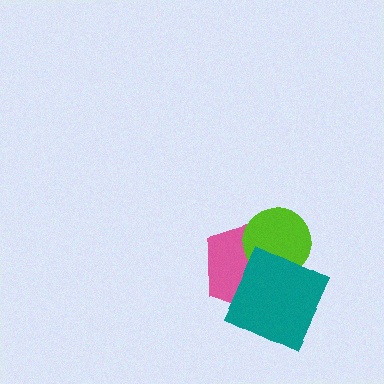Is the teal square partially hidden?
No, no other shape covers it.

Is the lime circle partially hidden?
Yes, it is partially covered by another shape.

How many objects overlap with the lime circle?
2 objects overlap with the lime circle.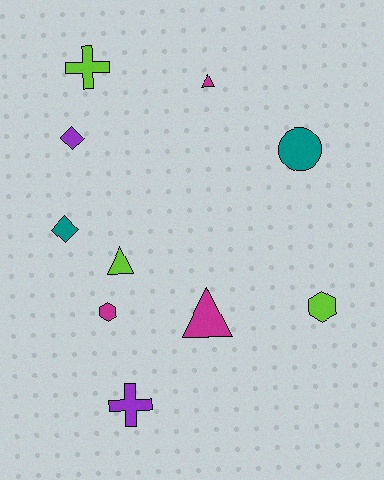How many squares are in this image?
There are no squares.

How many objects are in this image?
There are 10 objects.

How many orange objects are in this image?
There are no orange objects.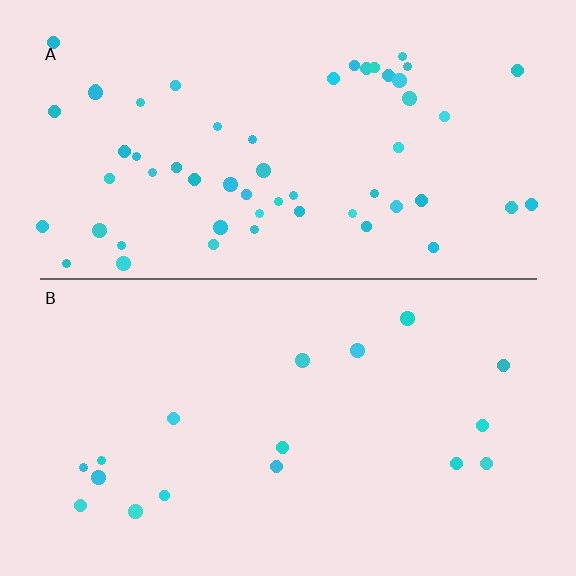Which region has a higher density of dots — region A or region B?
A (the top).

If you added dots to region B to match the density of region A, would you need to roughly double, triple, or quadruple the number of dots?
Approximately triple.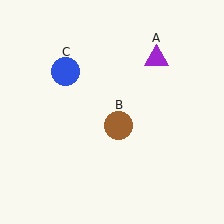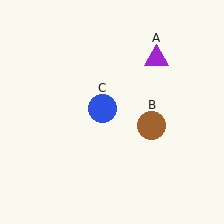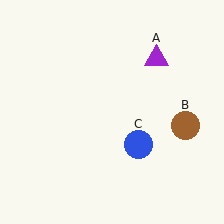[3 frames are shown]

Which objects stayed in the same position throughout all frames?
Purple triangle (object A) remained stationary.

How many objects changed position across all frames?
2 objects changed position: brown circle (object B), blue circle (object C).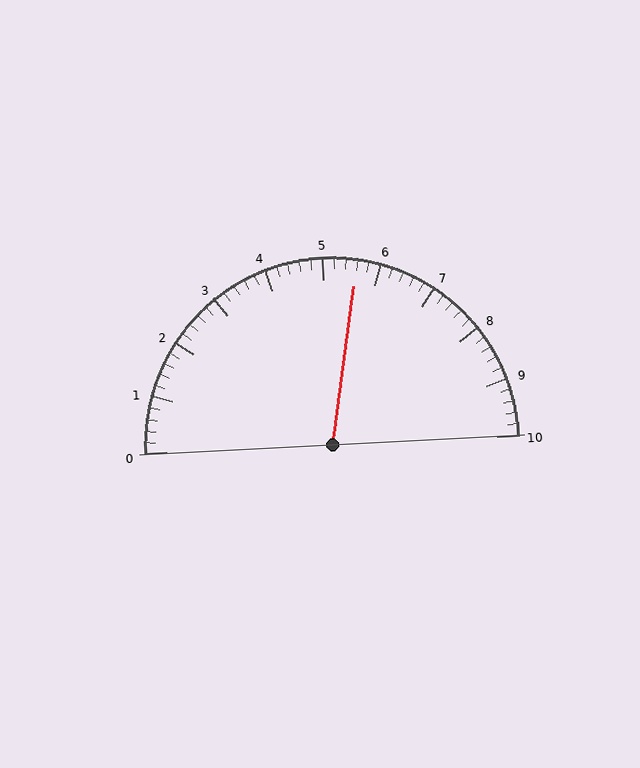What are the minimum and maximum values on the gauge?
The gauge ranges from 0 to 10.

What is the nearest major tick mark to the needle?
The nearest major tick mark is 6.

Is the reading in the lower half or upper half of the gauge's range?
The reading is in the upper half of the range (0 to 10).